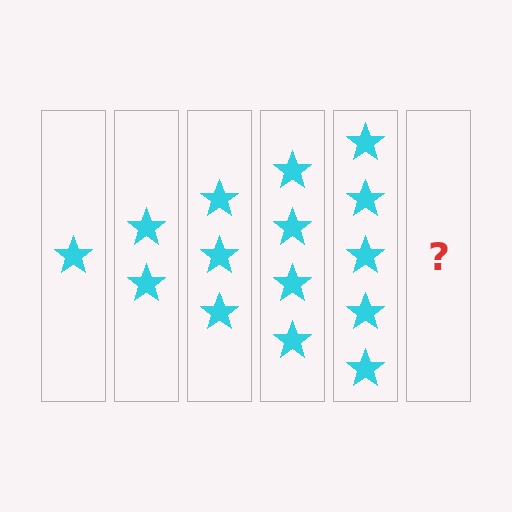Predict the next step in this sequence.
The next step is 6 stars.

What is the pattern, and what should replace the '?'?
The pattern is that each step adds one more star. The '?' should be 6 stars.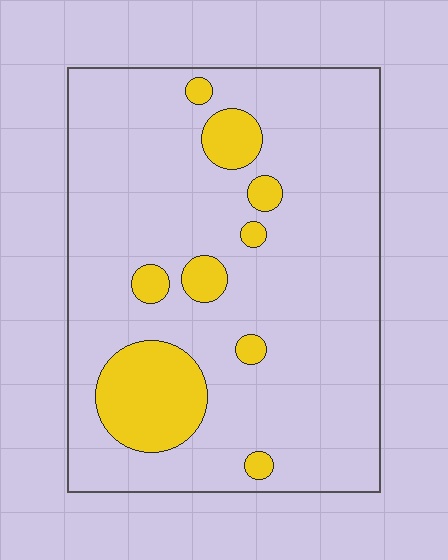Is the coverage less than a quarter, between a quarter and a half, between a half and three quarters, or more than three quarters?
Less than a quarter.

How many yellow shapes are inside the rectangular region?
9.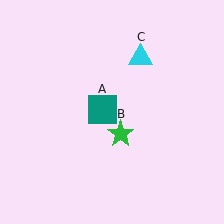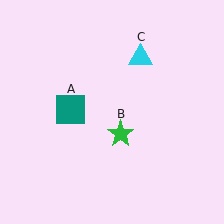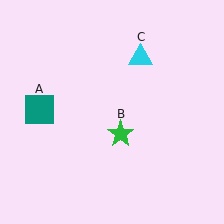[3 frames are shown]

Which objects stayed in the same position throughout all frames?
Green star (object B) and cyan triangle (object C) remained stationary.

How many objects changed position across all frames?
1 object changed position: teal square (object A).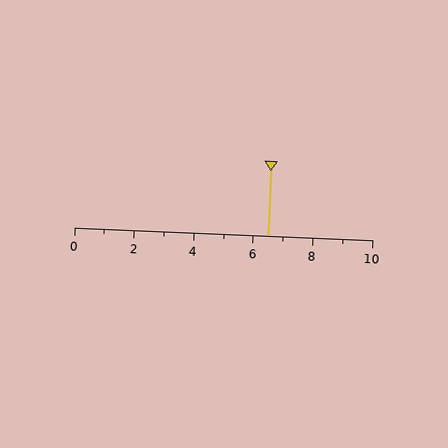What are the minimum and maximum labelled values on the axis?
The axis runs from 0 to 10.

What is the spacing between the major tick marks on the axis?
The major ticks are spaced 2 apart.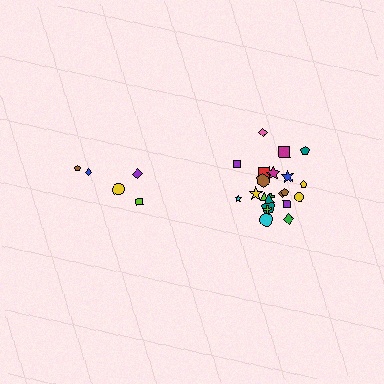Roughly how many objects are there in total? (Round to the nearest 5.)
Roughly 25 objects in total.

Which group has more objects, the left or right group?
The right group.